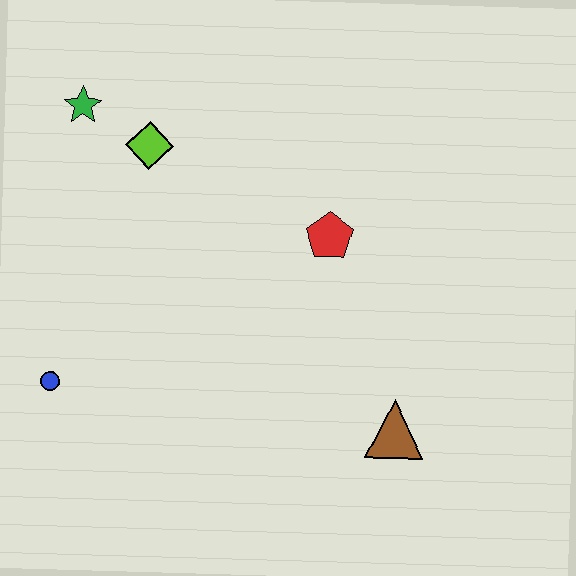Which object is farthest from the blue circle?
The brown triangle is farthest from the blue circle.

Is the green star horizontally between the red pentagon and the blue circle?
Yes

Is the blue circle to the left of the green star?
Yes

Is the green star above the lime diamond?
Yes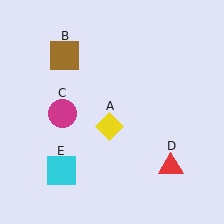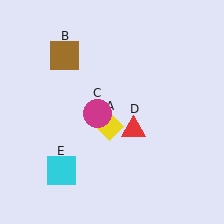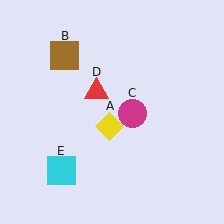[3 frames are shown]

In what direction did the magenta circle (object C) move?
The magenta circle (object C) moved right.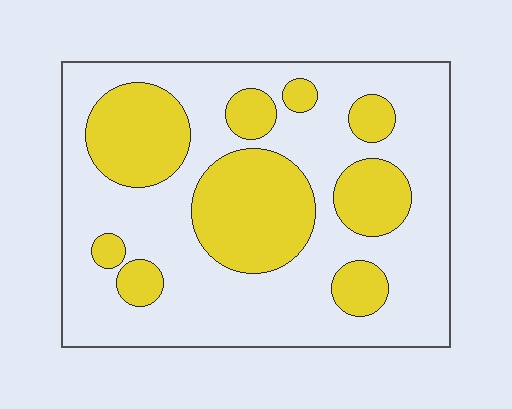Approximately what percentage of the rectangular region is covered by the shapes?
Approximately 30%.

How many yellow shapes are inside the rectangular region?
9.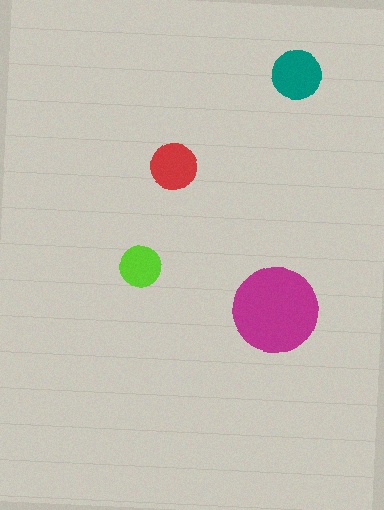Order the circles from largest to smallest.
the magenta one, the teal one, the red one, the lime one.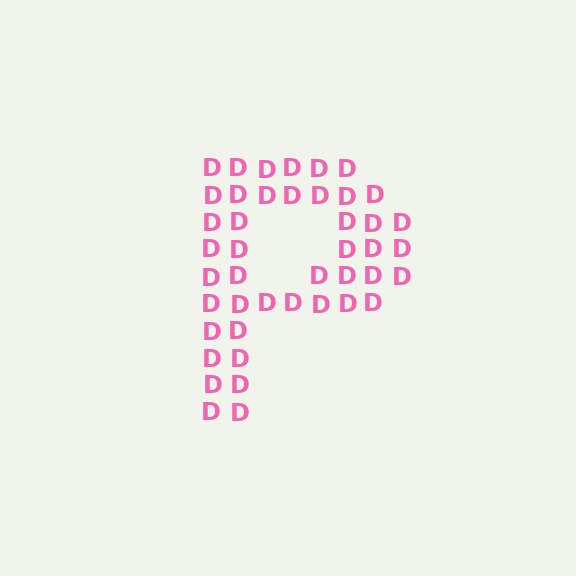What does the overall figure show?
The overall figure shows the letter P.